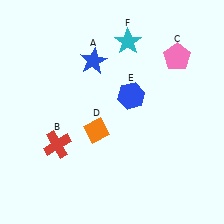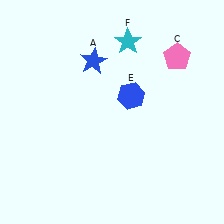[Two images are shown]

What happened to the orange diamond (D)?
The orange diamond (D) was removed in Image 2. It was in the bottom-left area of Image 1.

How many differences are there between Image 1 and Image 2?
There are 2 differences between the two images.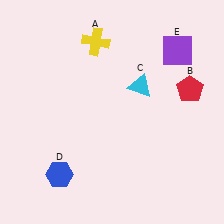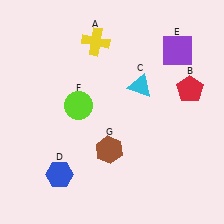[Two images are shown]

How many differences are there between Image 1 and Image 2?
There are 2 differences between the two images.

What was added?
A lime circle (F), a brown hexagon (G) were added in Image 2.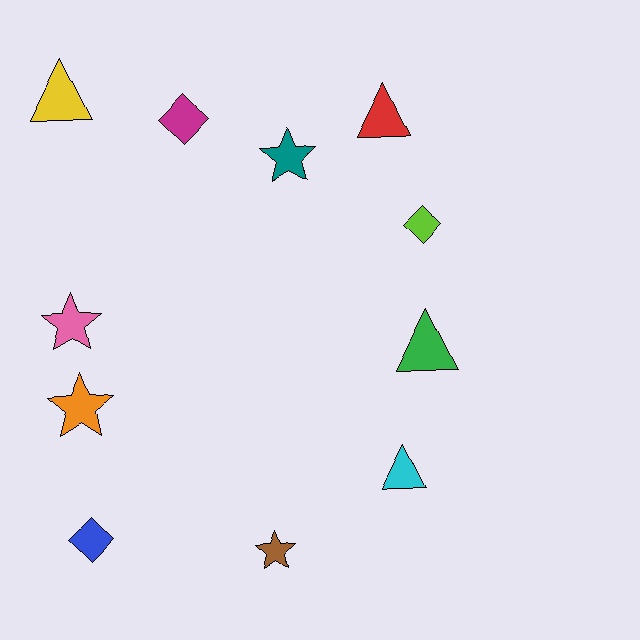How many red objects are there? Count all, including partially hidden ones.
There is 1 red object.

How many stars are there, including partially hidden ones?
There are 4 stars.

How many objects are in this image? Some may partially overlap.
There are 11 objects.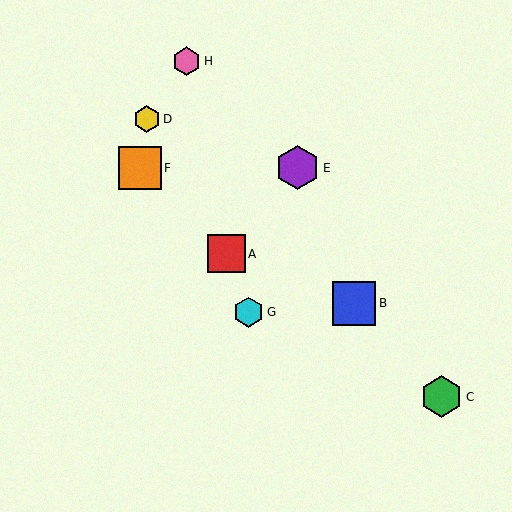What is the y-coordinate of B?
Object B is at y≈303.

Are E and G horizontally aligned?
No, E is at y≈168 and G is at y≈312.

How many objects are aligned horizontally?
2 objects (E, F) are aligned horizontally.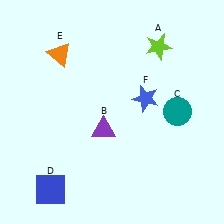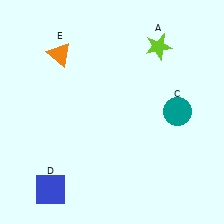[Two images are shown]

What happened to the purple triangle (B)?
The purple triangle (B) was removed in Image 2. It was in the bottom-left area of Image 1.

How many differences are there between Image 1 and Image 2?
There are 2 differences between the two images.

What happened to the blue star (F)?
The blue star (F) was removed in Image 2. It was in the top-right area of Image 1.